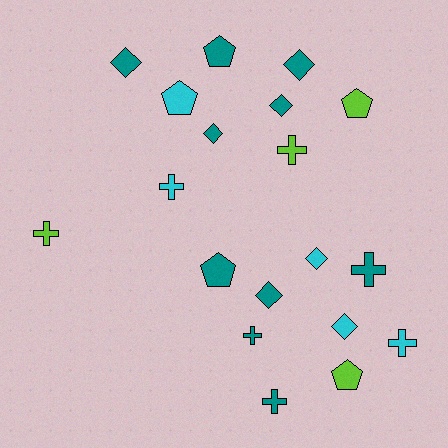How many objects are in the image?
There are 19 objects.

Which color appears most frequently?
Teal, with 10 objects.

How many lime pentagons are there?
There are 2 lime pentagons.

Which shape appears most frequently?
Diamond, with 7 objects.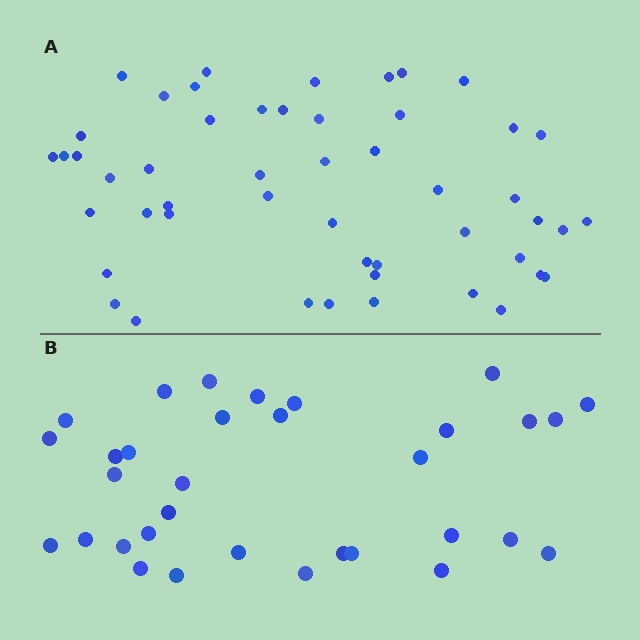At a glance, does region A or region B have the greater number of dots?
Region A (the top region) has more dots.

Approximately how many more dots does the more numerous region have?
Region A has approximately 15 more dots than region B.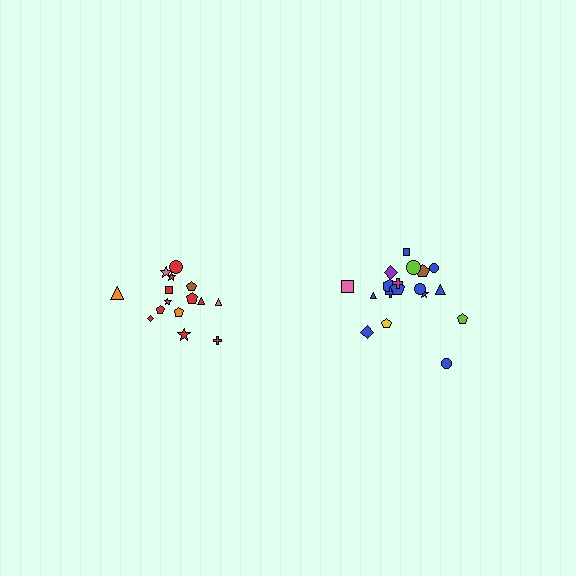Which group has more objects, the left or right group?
The right group.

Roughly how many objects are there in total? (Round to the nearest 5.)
Roughly 35 objects in total.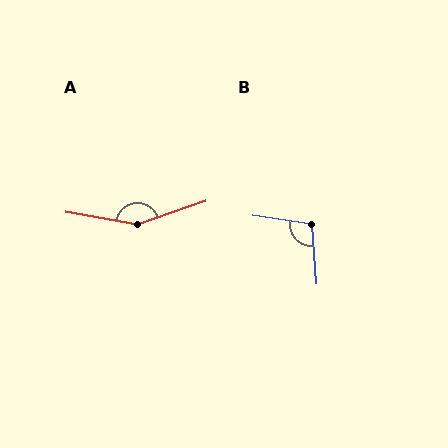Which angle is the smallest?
B, at approximately 103 degrees.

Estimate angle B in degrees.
Approximately 103 degrees.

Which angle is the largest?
A, at approximately 151 degrees.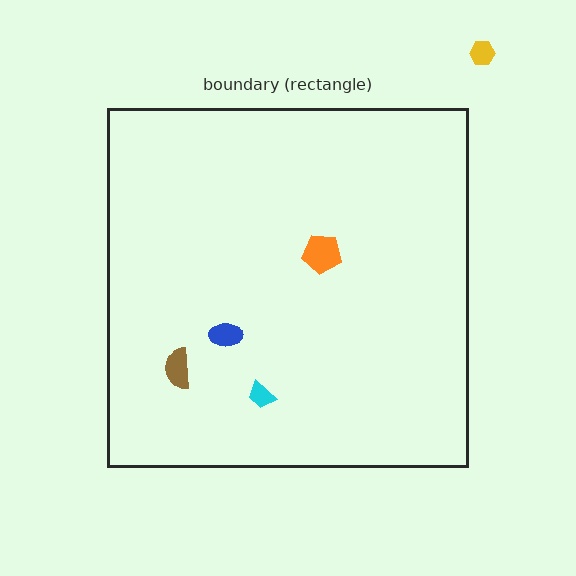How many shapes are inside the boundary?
4 inside, 1 outside.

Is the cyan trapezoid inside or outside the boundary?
Inside.